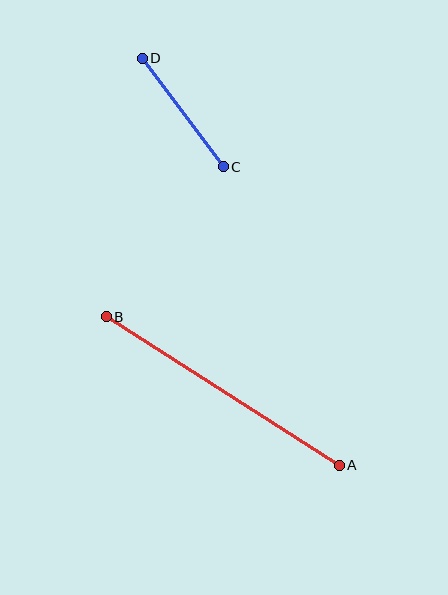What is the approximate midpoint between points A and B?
The midpoint is at approximately (223, 391) pixels.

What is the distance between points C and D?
The distance is approximately 135 pixels.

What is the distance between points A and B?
The distance is approximately 276 pixels.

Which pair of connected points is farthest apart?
Points A and B are farthest apart.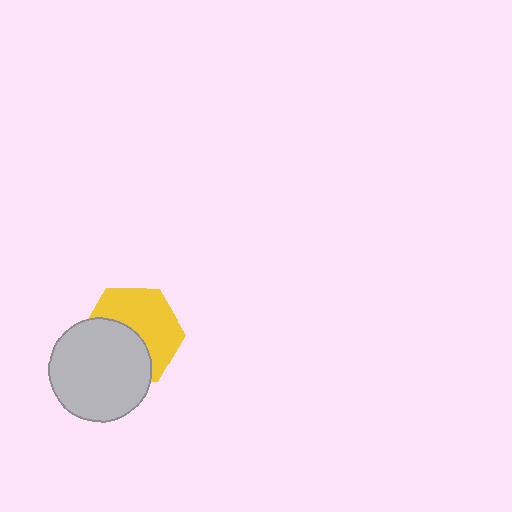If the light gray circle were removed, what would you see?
You would see the complete yellow hexagon.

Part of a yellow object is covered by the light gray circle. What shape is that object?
It is a hexagon.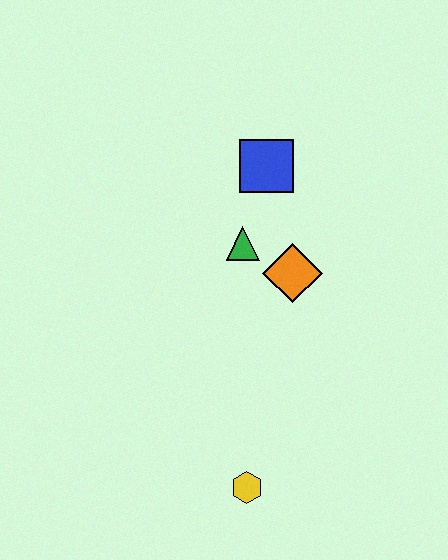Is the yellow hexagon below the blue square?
Yes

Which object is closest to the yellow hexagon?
The orange diamond is closest to the yellow hexagon.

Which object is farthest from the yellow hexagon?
The blue square is farthest from the yellow hexagon.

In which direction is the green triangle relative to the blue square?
The green triangle is below the blue square.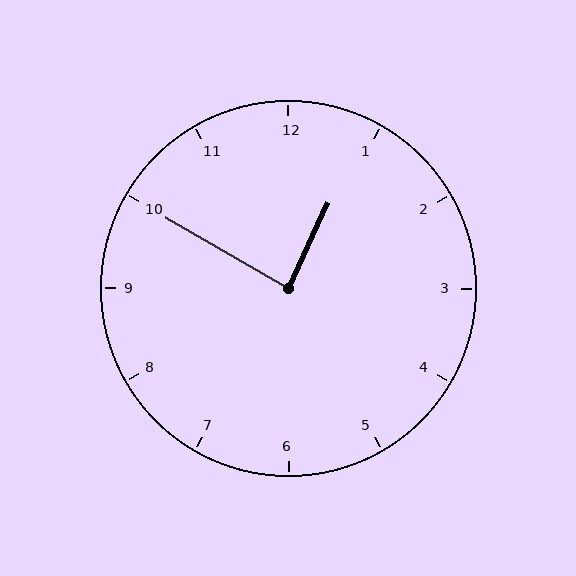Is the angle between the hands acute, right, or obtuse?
It is right.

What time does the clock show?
12:50.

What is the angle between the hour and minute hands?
Approximately 85 degrees.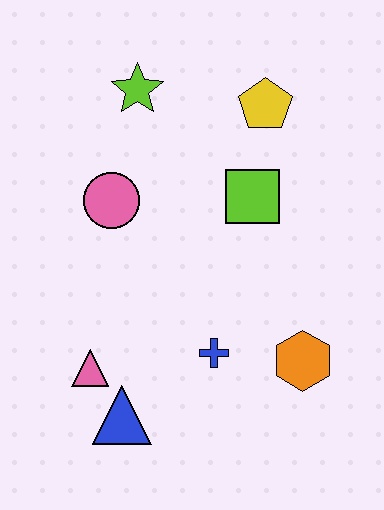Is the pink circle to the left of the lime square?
Yes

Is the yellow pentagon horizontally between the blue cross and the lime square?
No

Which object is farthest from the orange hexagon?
The lime star is farthest from the orange hexagon.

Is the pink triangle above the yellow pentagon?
No